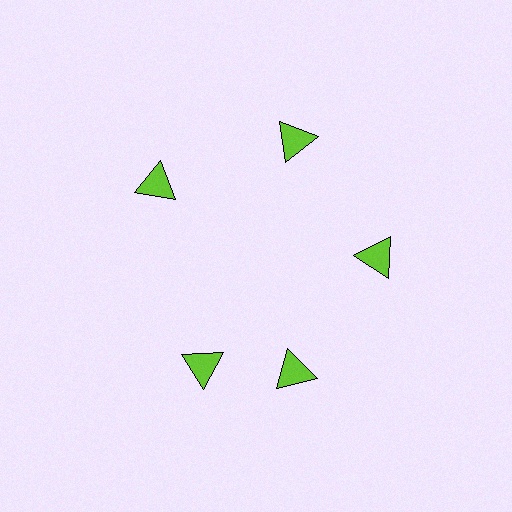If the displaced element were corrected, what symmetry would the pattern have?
It would have 5-fold rotational symmetry — the pattern would map onto itself every 72 degrees.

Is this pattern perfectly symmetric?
No. The 5 lime triangles are arranged in a ring, but one element near the 8 o'clock position is rotated out of alignment along the ring, breaking the 5-fold rotational symmetry.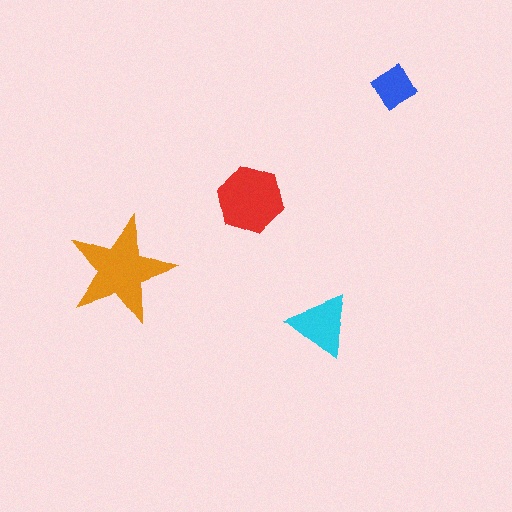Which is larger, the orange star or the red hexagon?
The orange star.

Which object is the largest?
The orange star.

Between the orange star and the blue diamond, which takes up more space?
The orange star.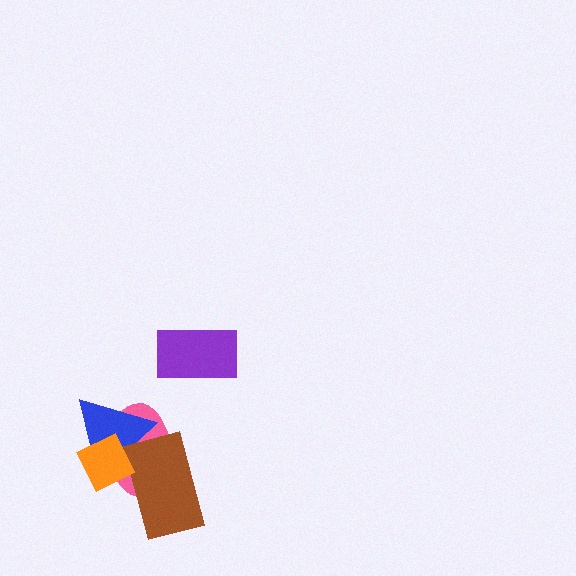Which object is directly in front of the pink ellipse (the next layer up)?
The blue triangle is directly in front of the pink ellipse.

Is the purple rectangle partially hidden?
No, no other shape covers it.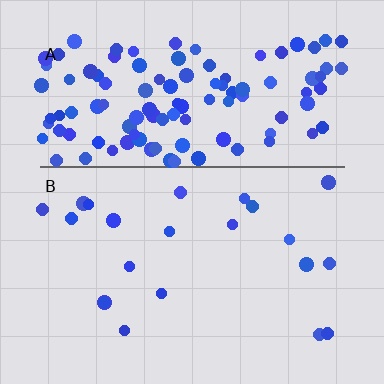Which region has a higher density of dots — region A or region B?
A (the top).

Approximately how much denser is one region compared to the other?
Approximately 5.5× — region A over region B.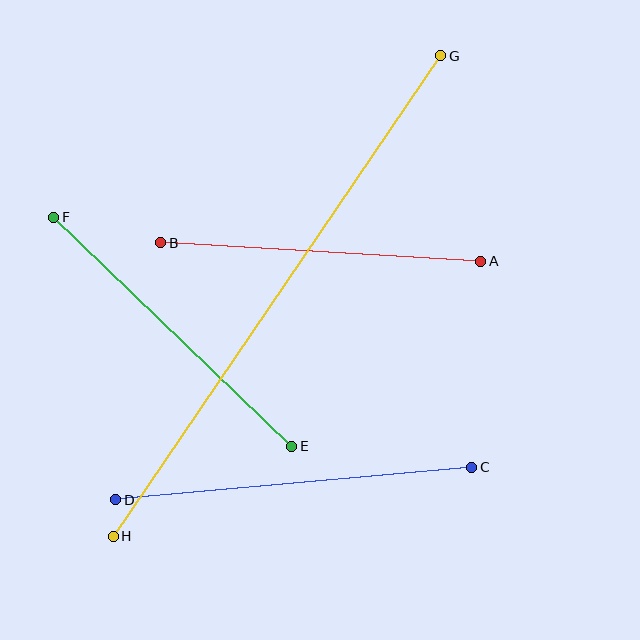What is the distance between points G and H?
The distance is approximately 582 pixels.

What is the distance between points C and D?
The distance is approximately 357 pixels.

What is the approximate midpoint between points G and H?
The midpoint is at approximately (277, 296) pixels.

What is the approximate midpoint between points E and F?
The midpoint is at approximately (173, 332) pixels.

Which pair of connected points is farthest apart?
Points G and H are farthest apart.